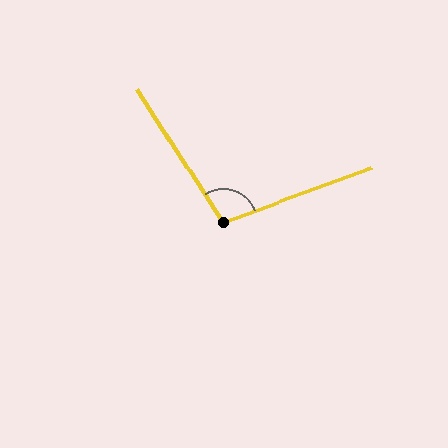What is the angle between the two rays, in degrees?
Approximately 102 degrees.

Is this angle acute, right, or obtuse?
It is obtuse.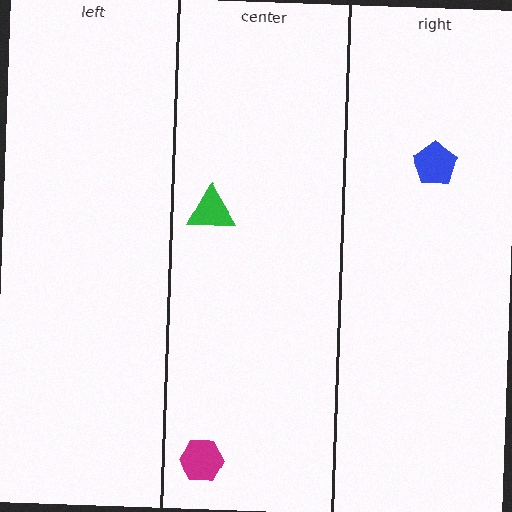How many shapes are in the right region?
1.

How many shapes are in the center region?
2.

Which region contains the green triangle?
The center region.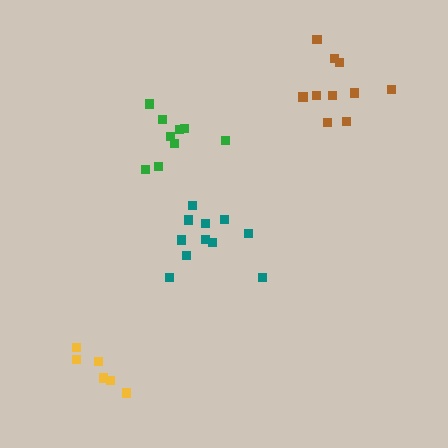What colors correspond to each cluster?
The clusters are colored: green, brown, teal, yellow.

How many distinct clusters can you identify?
There are 4 distinct clusters.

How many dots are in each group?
Group 1: 9 dots, Group 2: 10 dots, Group 3: 11 dots, Group 4: 6 dots (36 total).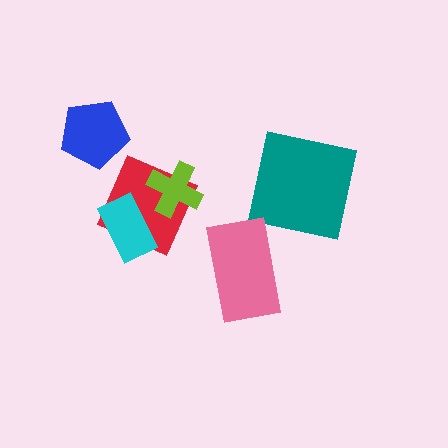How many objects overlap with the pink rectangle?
0 objects overlap with the pink rectangle.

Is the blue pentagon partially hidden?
No, no other shape covers it.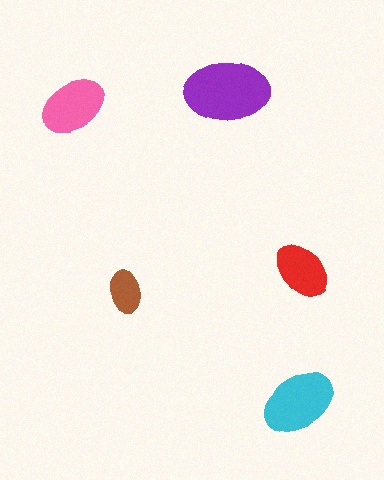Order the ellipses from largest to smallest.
the purple one, the cyan one, the pink one, the red one, the brown one.